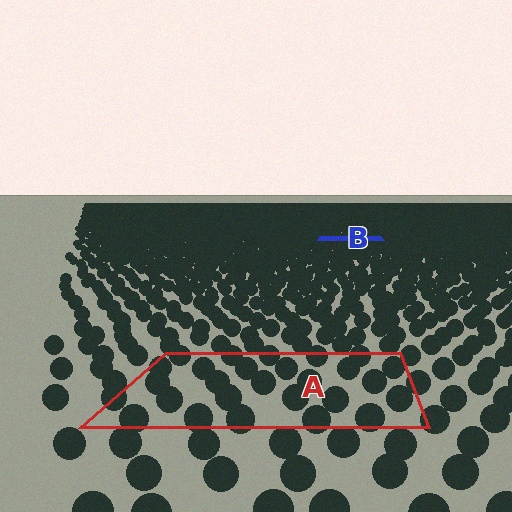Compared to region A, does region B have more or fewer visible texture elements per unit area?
Region B has more texture elements per unit area — they are packed more densely because it is farther away.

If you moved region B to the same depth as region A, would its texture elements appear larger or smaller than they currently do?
They would appear larger. At a closer depth, the same texture elements are projected at a bigger on-screen size.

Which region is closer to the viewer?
Region A is closer. The texture elements there are larger and more spread out.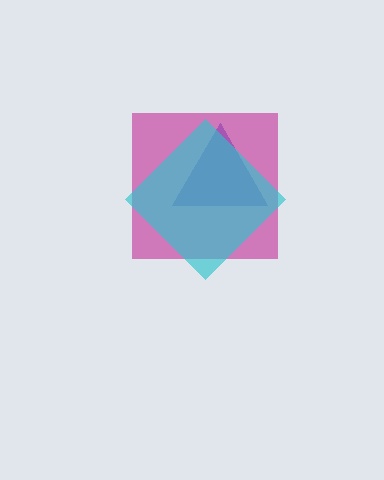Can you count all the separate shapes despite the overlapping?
Yes, there are 3 separate shapes.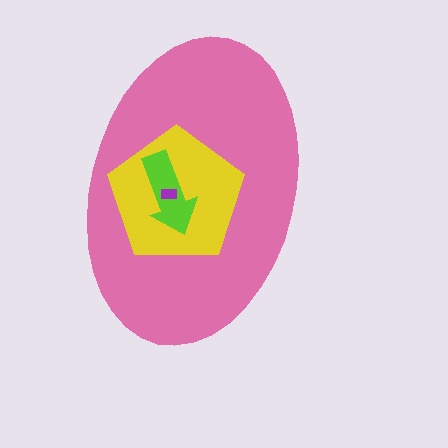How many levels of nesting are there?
4.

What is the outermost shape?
The pink ellipse.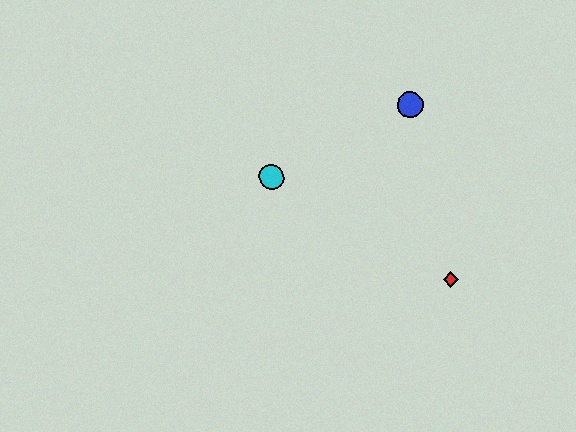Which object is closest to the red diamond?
The blue circle is closest to the red diamond.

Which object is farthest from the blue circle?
The red diamond is farthest from the blue circle.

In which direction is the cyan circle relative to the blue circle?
The cyan circle is to the left of the blue circle.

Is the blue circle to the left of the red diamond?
Yes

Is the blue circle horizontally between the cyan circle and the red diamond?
Yes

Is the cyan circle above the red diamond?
Yes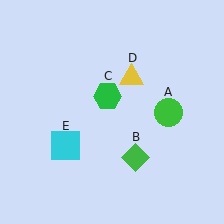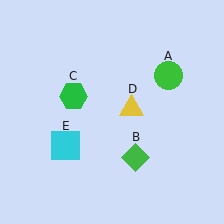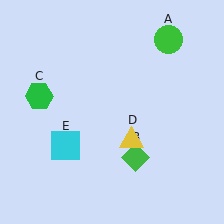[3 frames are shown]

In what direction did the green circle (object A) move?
The green circle (object A) moved up.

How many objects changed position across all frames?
3 objects changed position: green circle (object A), green hexagon (object C), yellow triangle (object D).